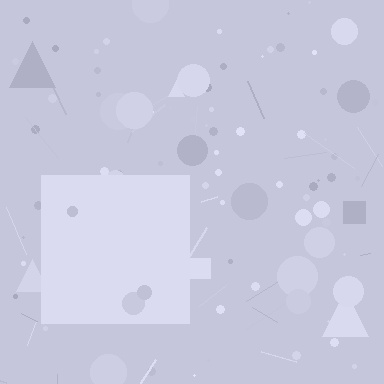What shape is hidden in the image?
A square is hidden in the image.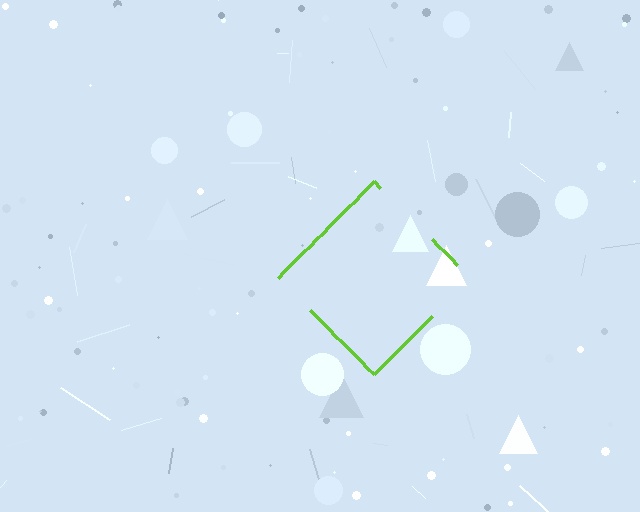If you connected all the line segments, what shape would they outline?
They would outline a diamond.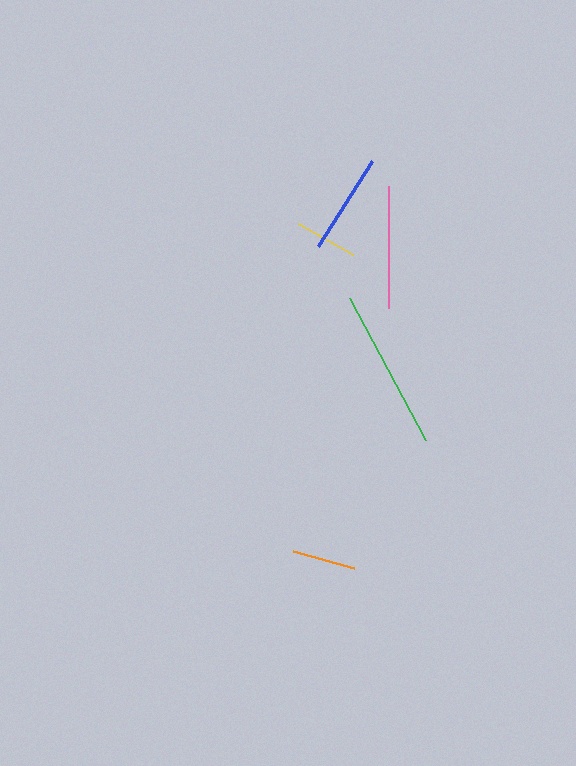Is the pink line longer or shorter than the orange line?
The pink line is longer than the orange line.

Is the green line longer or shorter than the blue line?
The green line is longer than the blue line.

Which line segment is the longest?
The green line is the longest at approximately 161 pixels.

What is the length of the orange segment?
The orange segment is approximately 63 pixels long.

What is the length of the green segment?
The green segment is approximately 161 pixels long.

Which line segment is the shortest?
The orange line is the shortest at approximately 63 pixels.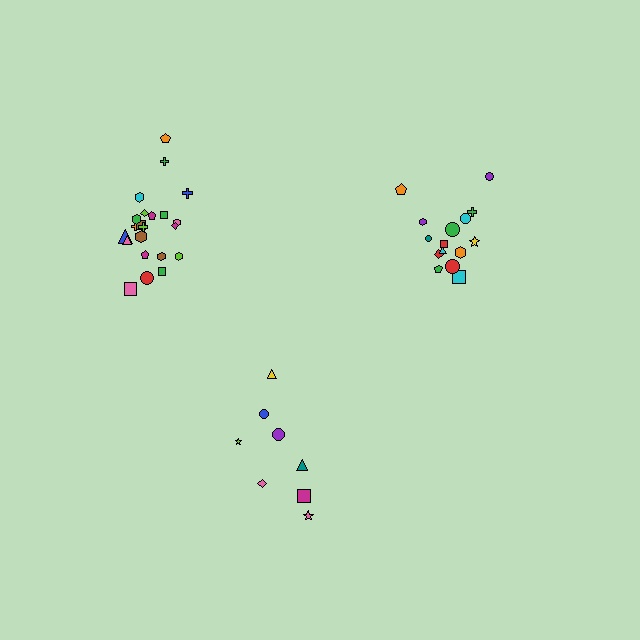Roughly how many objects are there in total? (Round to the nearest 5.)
Roughly 45 objects in total.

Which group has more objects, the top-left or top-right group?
The top-left group.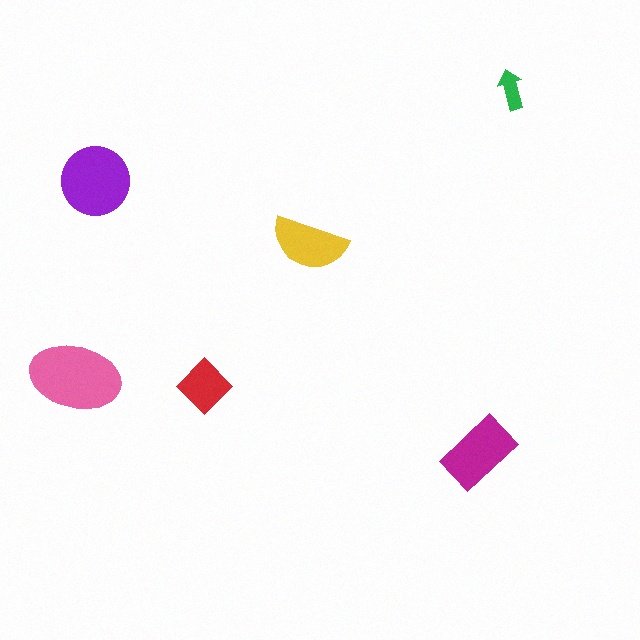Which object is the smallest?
The green arrow.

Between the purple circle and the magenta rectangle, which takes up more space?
The purple circle.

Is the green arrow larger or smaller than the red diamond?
Smaller.